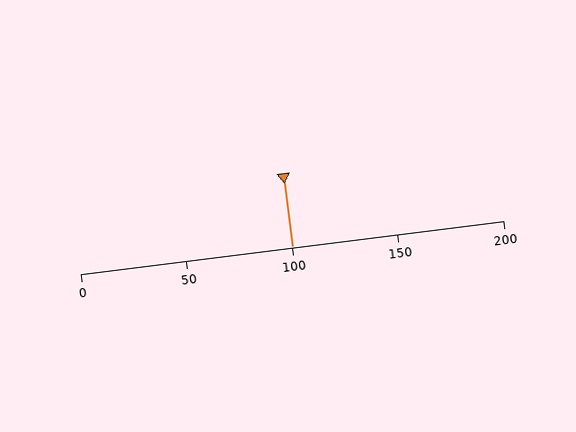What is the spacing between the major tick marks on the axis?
The major ticks are spaced 50 apart.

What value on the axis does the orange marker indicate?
The marker indicates approximately 100.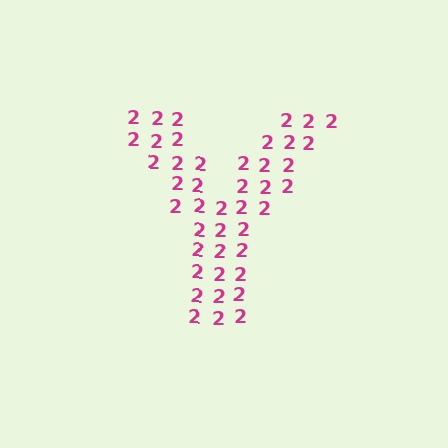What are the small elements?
The small elements are digit 2's.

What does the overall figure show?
The overall figure shows the letter Y.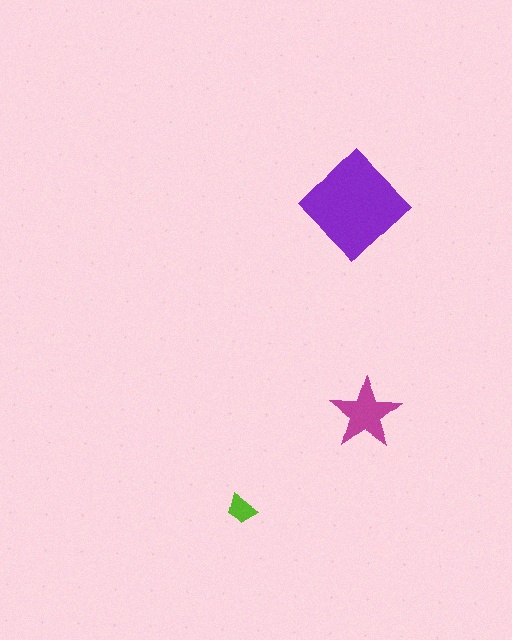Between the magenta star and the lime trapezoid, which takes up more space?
The magenta star.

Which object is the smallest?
The lime trapezoid.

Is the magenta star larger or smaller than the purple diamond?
Smaller.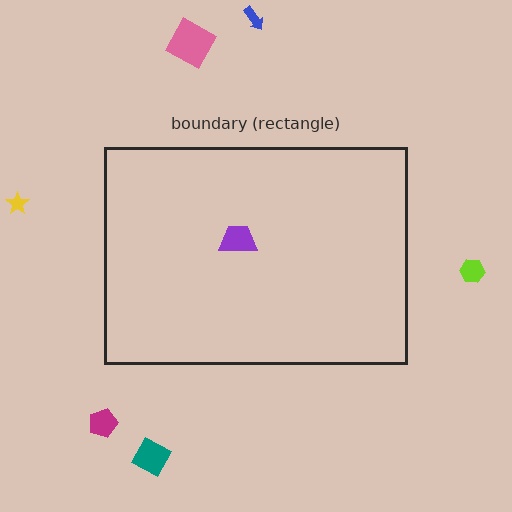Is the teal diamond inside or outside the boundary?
Outside.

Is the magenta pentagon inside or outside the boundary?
Outside.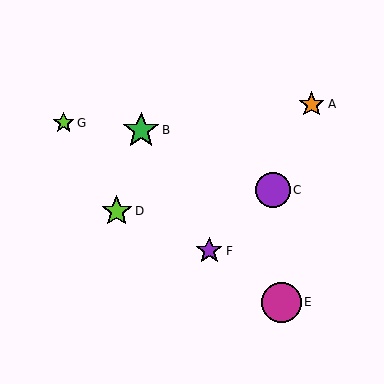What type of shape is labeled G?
Shape G is a lime star.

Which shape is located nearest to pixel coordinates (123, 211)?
The lime star (labeled D) at (117, 211) is nearest to that location.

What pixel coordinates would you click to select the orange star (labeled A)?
Click at (312, 104) to select the orange star A.